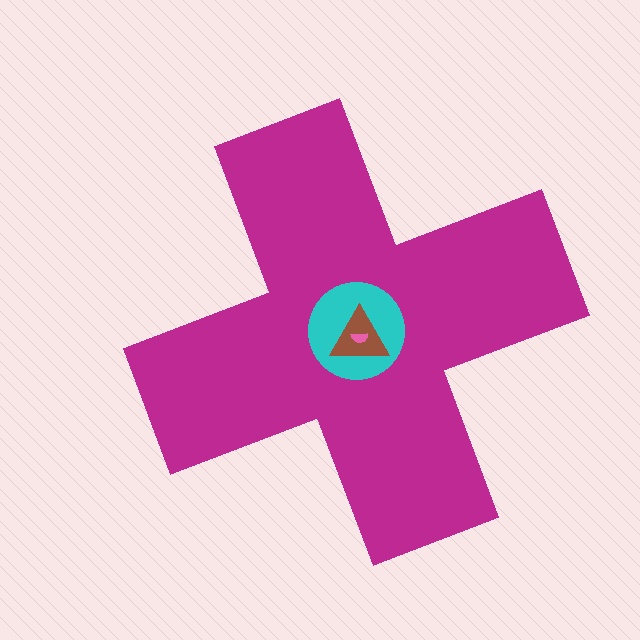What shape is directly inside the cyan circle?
The brown triangle.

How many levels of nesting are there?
4.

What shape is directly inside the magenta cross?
The cyan circle.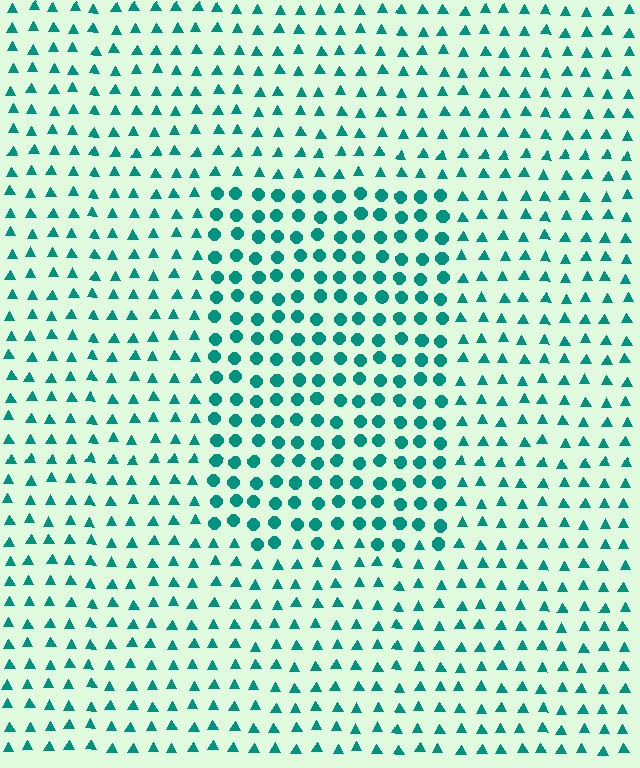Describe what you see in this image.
The image is filled with small teal elements arranged in a uniform grid. A rectangle-shaped region contains circles, while the surrounding area contains triangles. The boundary is defined purely by the change in element shape.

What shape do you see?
I see a rectangle.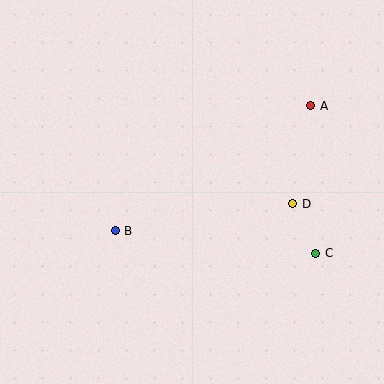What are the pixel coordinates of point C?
Point C is at (316, 253).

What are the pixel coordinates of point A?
Point A is at (311, 106).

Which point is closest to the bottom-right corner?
Point C is closest to the bottom-right corner.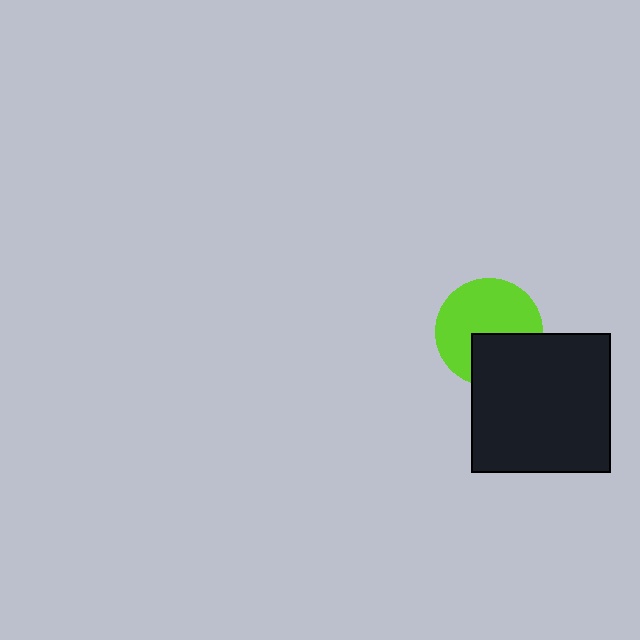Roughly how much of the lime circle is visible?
Most of it is visible (roughly 66%).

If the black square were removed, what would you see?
You would see the complete lime circle.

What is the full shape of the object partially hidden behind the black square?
The partially hidden object is a lime circle.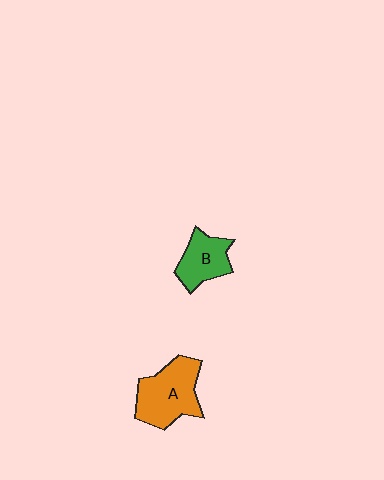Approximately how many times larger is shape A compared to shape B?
Approximately 1.5 times.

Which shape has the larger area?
Shape A (orange).